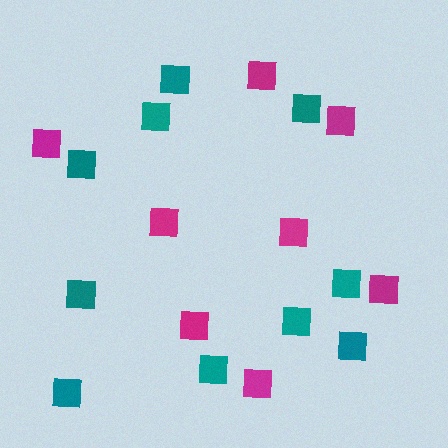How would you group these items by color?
There are 2 groups: one group of magenta squares (8) and one group of teal squares (10).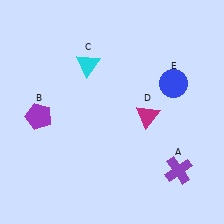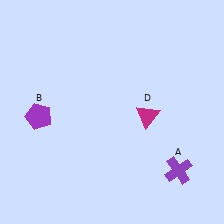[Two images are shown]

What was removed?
The cyan triangle (C), the blue circle (E) were removed in Image 2.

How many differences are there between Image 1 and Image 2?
There are 2 differences between the two images.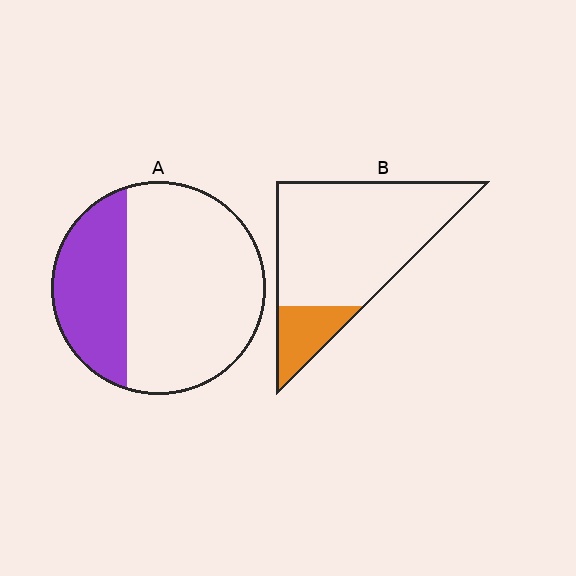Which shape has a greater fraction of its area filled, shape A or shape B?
Shape A.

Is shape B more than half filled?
No.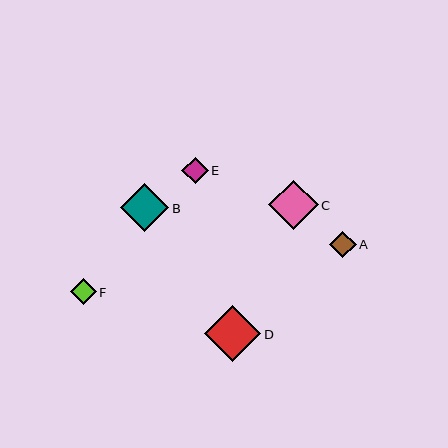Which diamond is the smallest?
Diamond F is the smallest with a size of approximately 26 pixels.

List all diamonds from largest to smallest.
From largest to smallest: D, C, B, A, E, F.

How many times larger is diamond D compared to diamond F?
Diamond D is approximately 2.2 times the size of diamond F.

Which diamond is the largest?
Diamond D is the largest with a size of approximately 56 pixels.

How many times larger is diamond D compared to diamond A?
Diamond D is approximately 2.1 times the size of diamond A.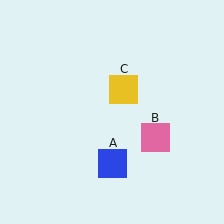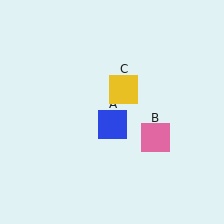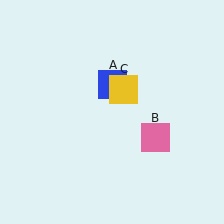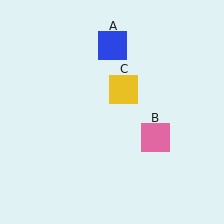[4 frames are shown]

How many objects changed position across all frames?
1 object changed position: blue square (object A).